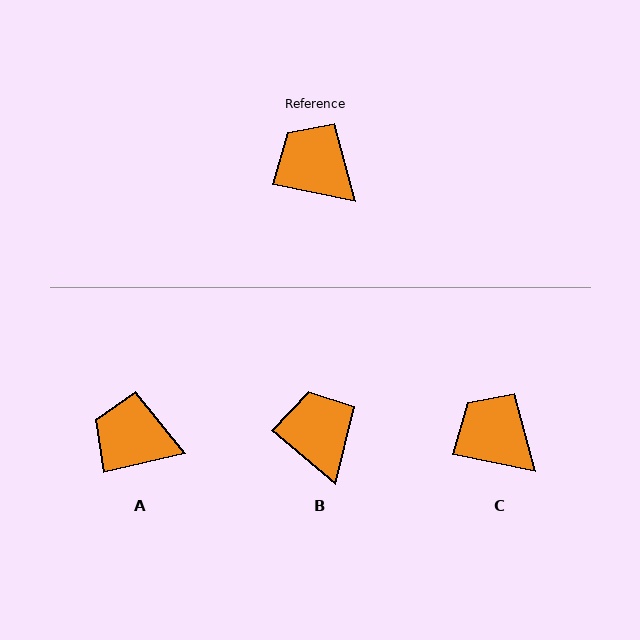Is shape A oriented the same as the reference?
No, it is off by about 24 degrees.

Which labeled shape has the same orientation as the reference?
C.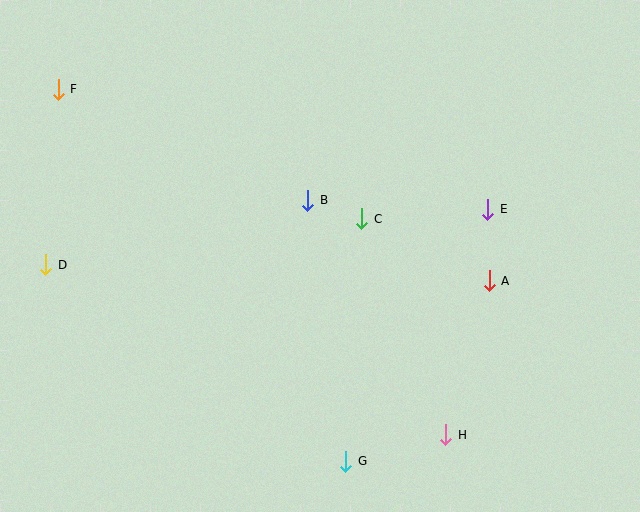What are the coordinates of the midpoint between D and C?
The midpoint between D and C is at (204, 242).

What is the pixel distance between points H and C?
The distance between H and C is 232 pixels.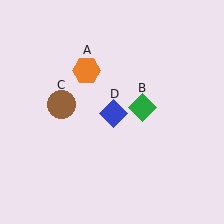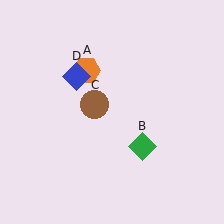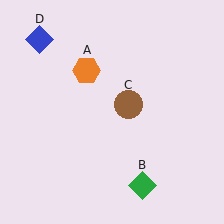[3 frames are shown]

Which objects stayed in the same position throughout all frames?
Orange hexagon (object A) remained stationary.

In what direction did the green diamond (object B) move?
The green diamond (object B) moved down.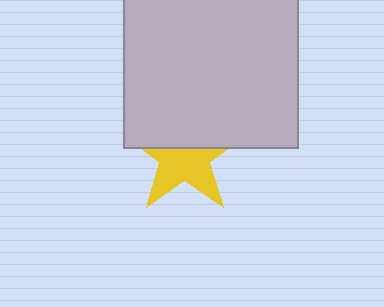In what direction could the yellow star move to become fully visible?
The yellow star could move down. That would shift it out from behind the light gray square entirely.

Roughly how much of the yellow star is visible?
About half of it is visible (roughly 53%).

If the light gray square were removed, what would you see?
You would see the complete yellow star.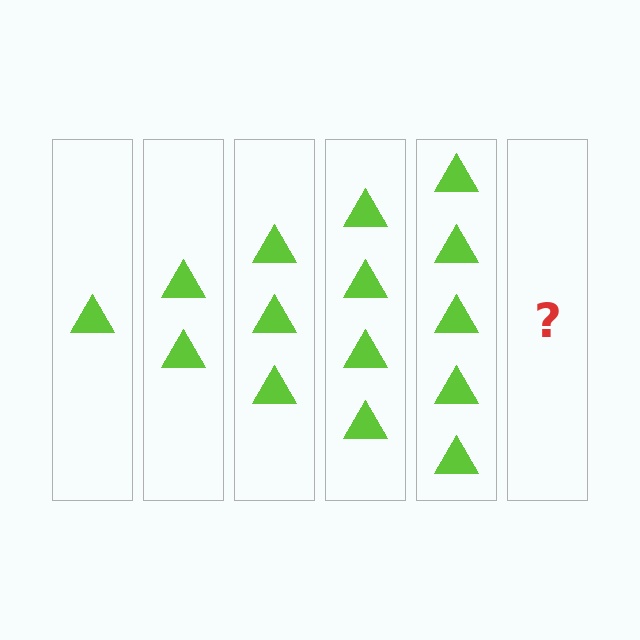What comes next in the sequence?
The next element should be 6 triangles.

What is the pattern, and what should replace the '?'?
The pattern is that each step adds one more triangle. The '?' should be 6 triangles.